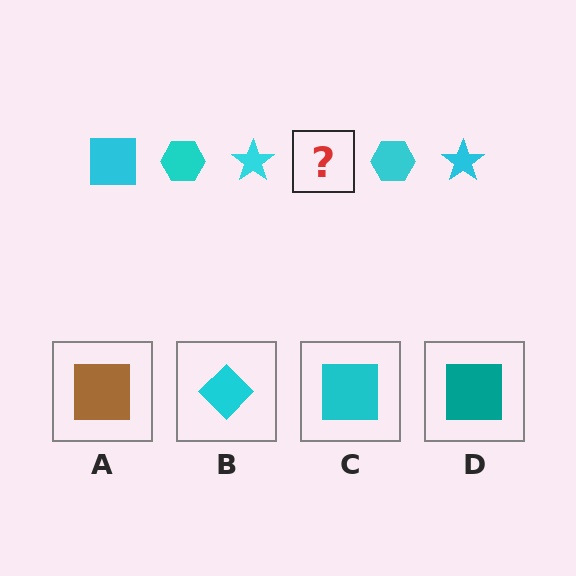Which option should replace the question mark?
Option C.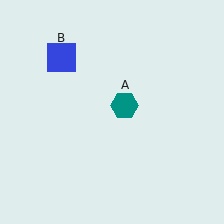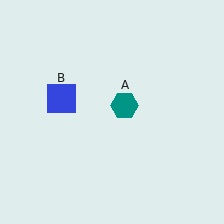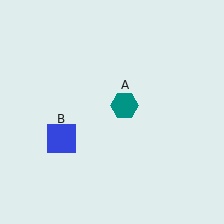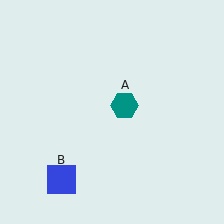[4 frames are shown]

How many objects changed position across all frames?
1 object changed position: blue square (object B).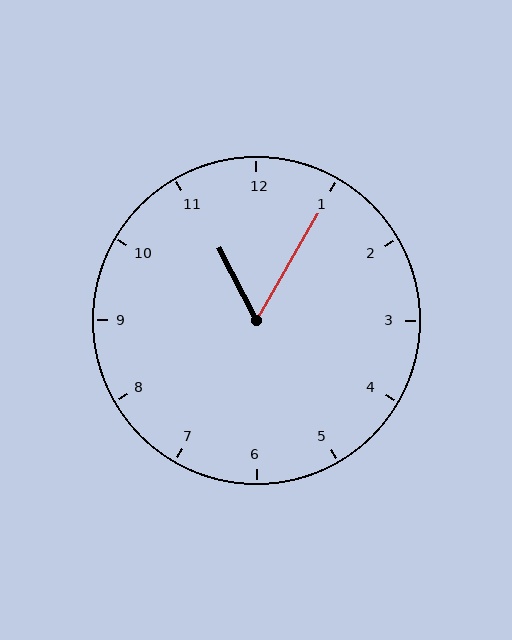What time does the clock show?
11:05.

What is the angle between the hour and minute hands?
Approximately 58 degrees.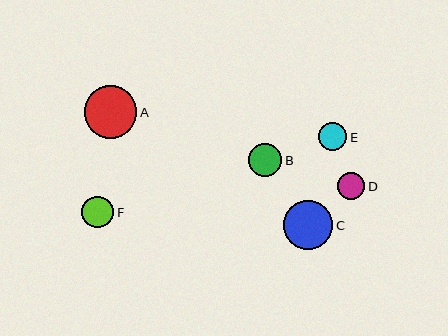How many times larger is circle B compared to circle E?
Circle B is approximately 1.2 times the size of circle E.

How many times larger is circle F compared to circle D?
Circle F is approximately 1.2 times the size of circle D.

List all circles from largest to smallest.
From largest to smallest: A, C, B, F, E, D.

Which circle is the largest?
Circle A is the largest with a size of approximately 53 pixels.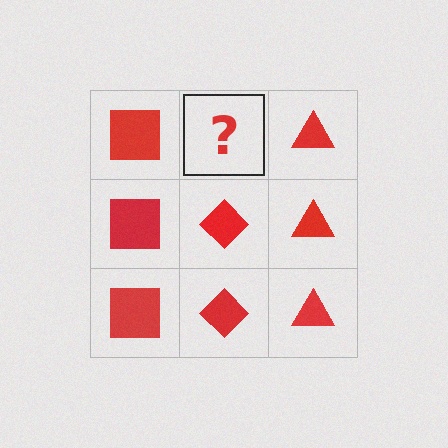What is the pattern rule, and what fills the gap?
The rule is that each column has a consistent shape. The gap should be filled with a red diamond.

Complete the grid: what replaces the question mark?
The question mark should be replaced with a red diamond.